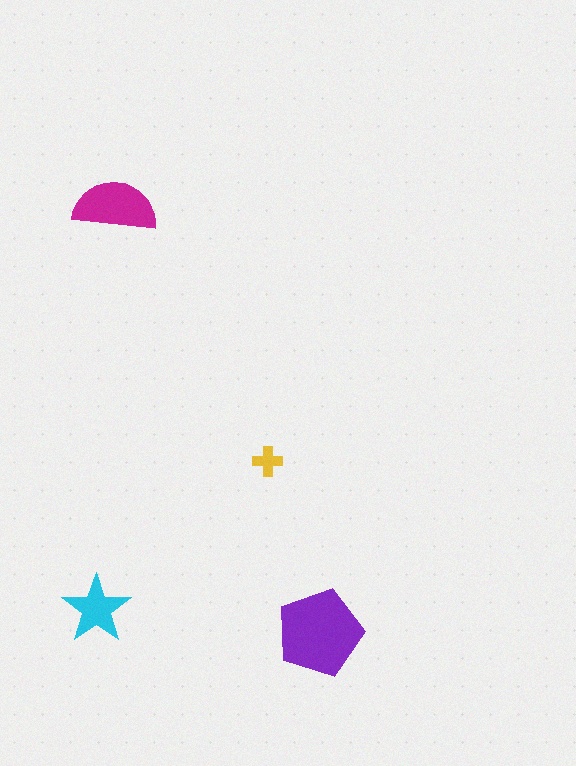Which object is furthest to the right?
The purple pentagon is rightmost.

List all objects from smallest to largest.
The yellow cross, the cyan star, the magenta semicircle, the purple pentagon.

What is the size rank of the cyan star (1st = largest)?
3rd.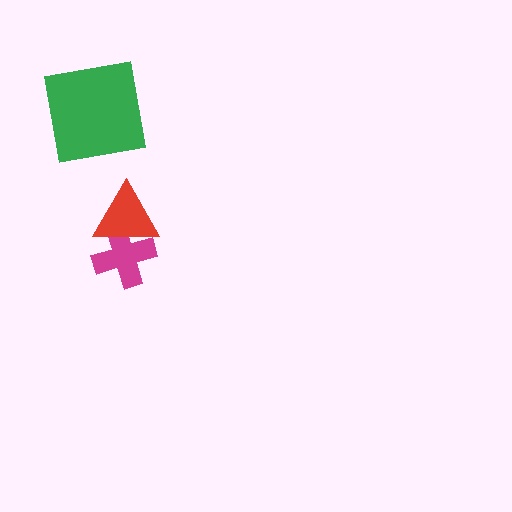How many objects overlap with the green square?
0 objects overlap with the green square.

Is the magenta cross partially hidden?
Yes, it is partially covered by another shape.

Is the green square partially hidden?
No, no other shape covers it.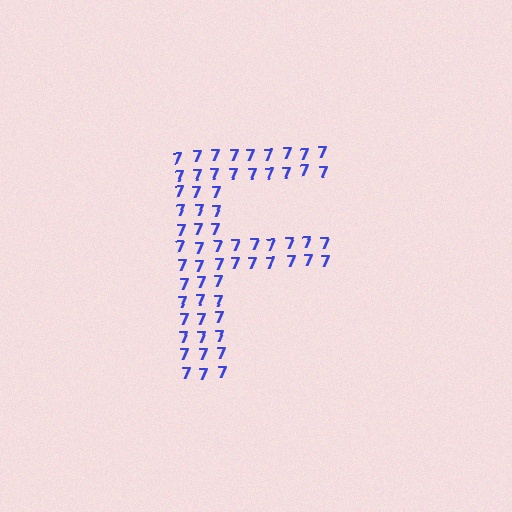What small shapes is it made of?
It is made of small digit 7's.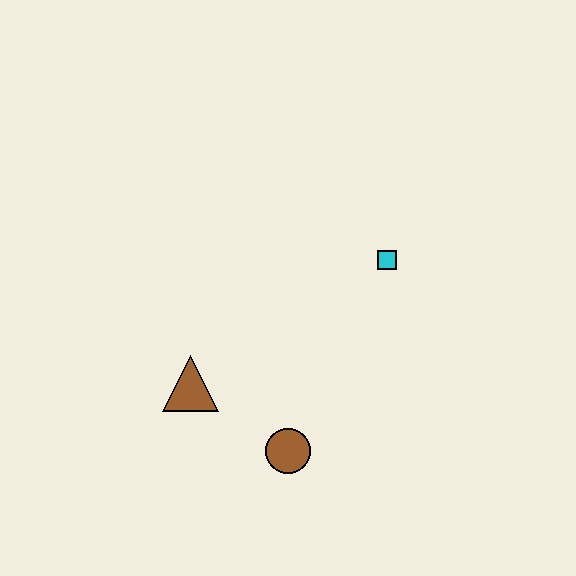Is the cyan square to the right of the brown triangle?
Yes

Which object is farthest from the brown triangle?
The cyan square is farthest from the brown triangle.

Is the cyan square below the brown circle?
No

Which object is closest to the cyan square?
The brown circle is closest to the cyan square.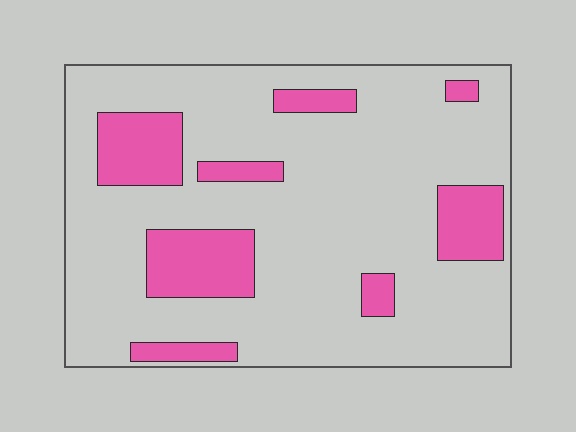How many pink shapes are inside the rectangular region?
8.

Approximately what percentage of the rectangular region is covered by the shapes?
Approximately 20%.